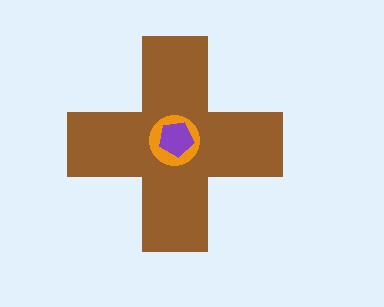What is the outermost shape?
The brown cross.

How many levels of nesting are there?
3.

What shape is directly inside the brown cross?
The orange circle.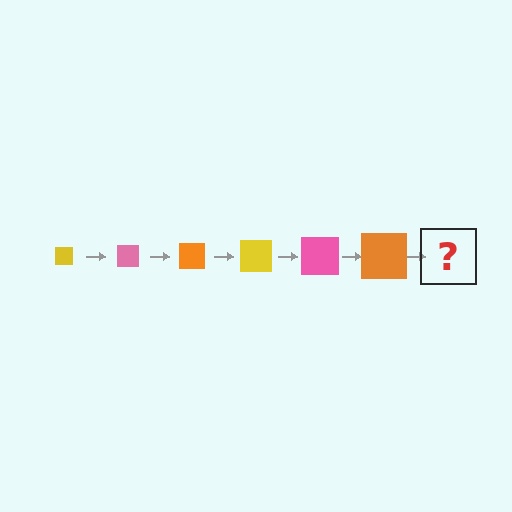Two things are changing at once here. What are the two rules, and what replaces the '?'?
The two rules are that the square grows larger each step and the color cycles through yellow, pink, and orange. The '?' should be a yellow square, larger than the previous one.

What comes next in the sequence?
The next element should be a yellow square, larger than the previous one.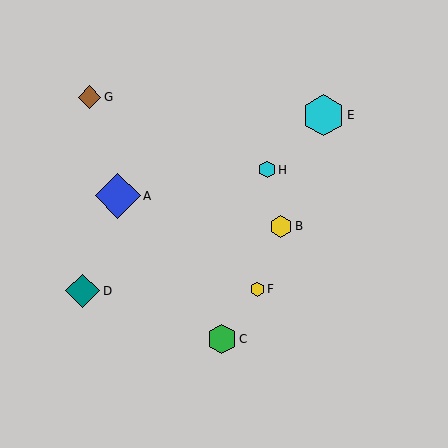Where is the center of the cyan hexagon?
The center of the cyan hexagon is at (267, 170).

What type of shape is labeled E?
Shape E is a cyan hexagon.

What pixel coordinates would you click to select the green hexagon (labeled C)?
Click at (222, 339) to select the green hexagon C.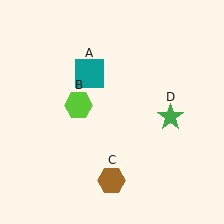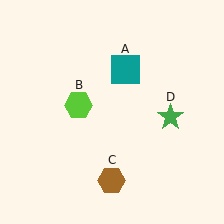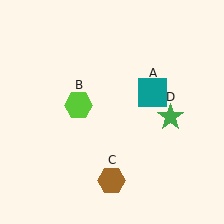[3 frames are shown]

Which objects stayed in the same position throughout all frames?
Lime hexagon (object B) and brown hexagon (object C) and green star (object D) remained stationary.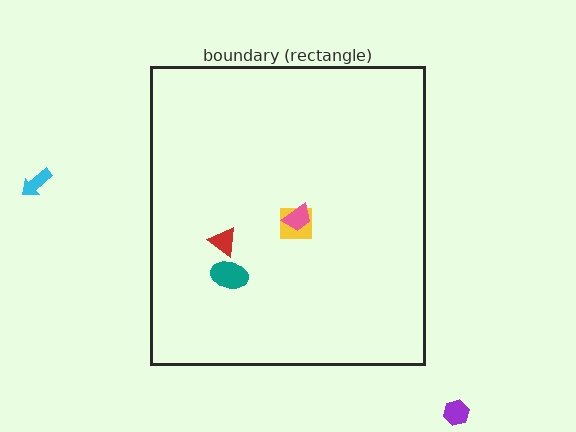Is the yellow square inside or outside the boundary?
Inside.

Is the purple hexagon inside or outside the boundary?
Outside.